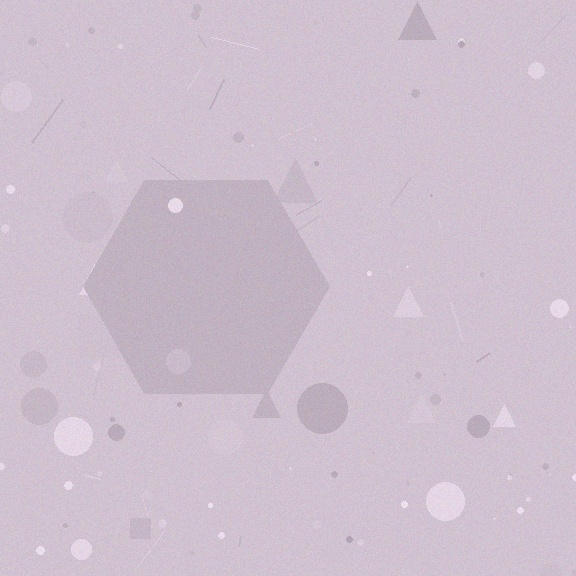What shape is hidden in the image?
A hexagon is hidden in the image.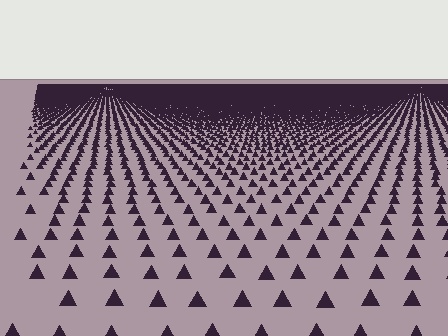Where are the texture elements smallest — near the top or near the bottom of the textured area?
Near the top.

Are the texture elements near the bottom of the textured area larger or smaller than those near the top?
Larger. Near the bottom, elements are closer to the viewer and appear at a bigger on-screen size.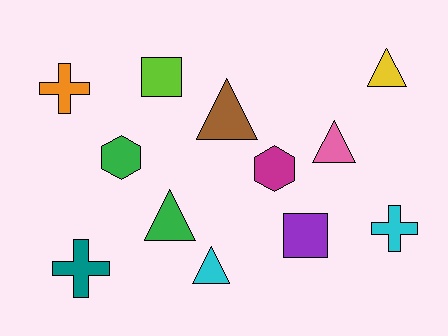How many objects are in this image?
There are 12 objects.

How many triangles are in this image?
There are 5 triangles.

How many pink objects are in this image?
There is 1 pink object.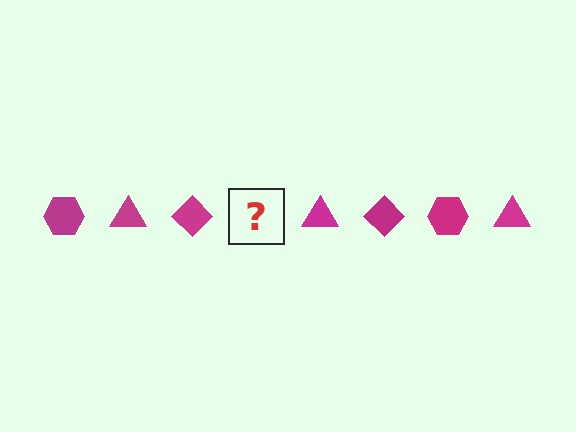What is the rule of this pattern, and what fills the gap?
The rule is that the pattern cycles through hexagon, triangle, diamond shapes in magenta. The gap should be filled with a magenta hexagon.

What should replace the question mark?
The question mark should be replaced with a magenta hexagon.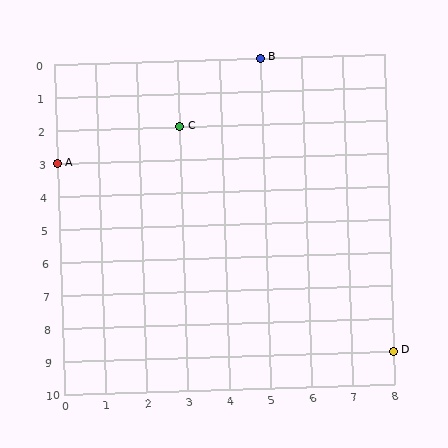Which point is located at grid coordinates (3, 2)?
Point C is at (3, 2).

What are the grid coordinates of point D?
Point D is at grid coordinates (8, 9).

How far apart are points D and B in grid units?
Points D and B are 3 columns and 9 rows apart (about 9.5 grid units diagonally).